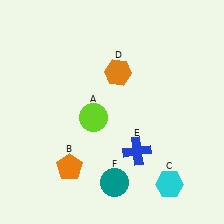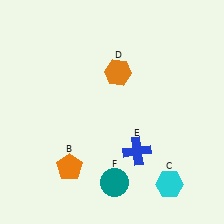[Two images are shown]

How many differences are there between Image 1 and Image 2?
There is 1 difference between the two images.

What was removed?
The lime circle (A) was removed in Image 2.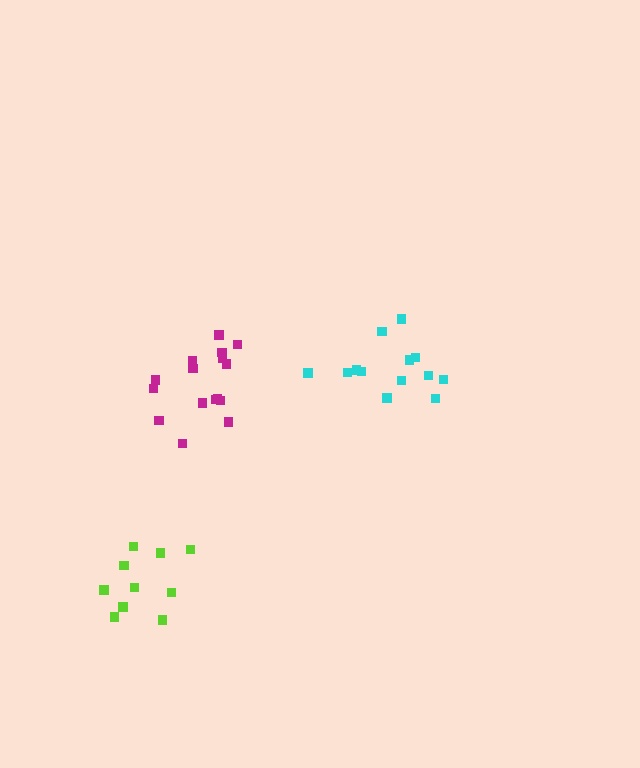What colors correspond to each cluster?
The clusters are colored: cyan, lime, magenta.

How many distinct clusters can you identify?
There are 3 distinct clusters.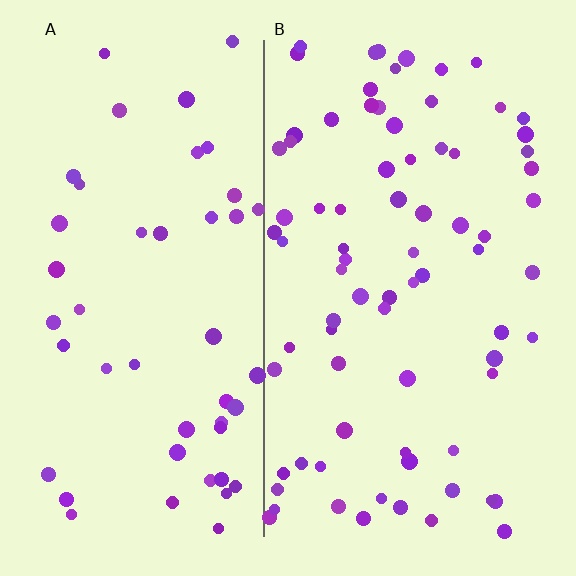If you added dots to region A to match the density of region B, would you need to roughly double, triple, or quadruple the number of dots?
Approximately double.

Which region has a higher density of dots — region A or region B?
B (the right).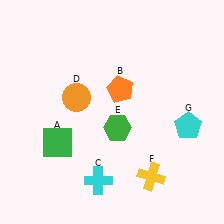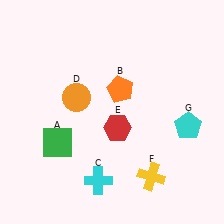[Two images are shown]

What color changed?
The hexagon (E) changed from green in Image 1 to red in Image 2.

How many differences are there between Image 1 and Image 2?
There is 1 difference between the two images.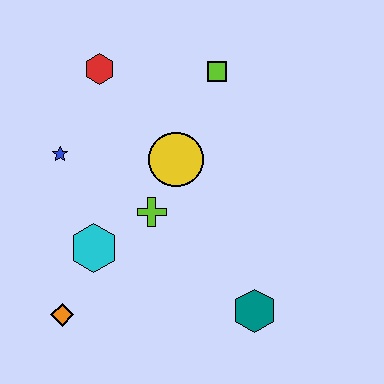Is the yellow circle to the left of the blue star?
No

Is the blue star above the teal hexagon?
Yes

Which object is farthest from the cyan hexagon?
The lime square is farthest from the cyan hexagon.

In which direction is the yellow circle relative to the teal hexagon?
The yellow circle is above the teal hexagon.